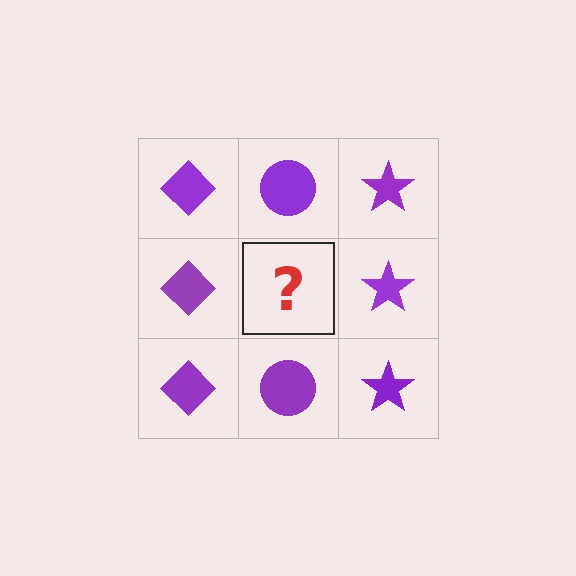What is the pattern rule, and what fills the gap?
The rule is that each column has a consistent shape. The gap should be filled with a purple circle.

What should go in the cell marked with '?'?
The missing cell should contain a purple circle.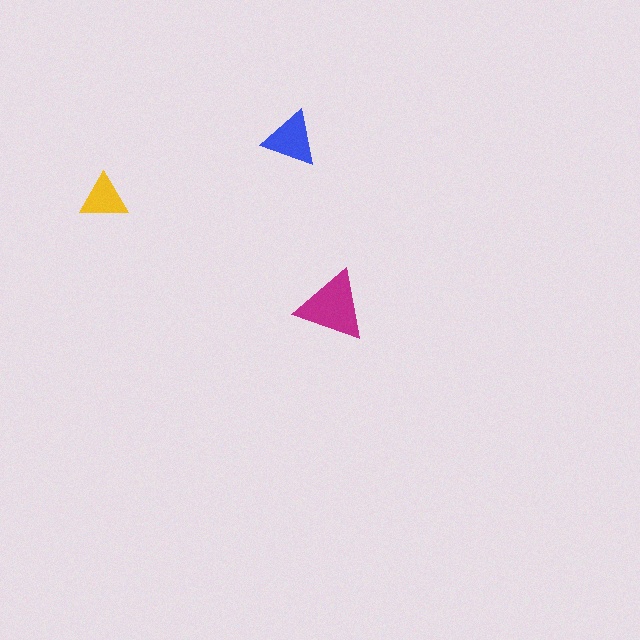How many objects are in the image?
There are 3 objects in the image.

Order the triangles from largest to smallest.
the magenta one, the blue one, the yellow one.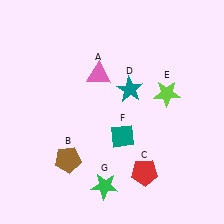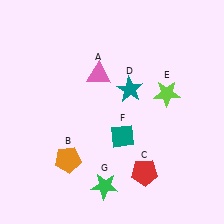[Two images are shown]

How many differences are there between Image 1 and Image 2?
There is 1 difference between the two images.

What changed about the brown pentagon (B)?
In Image 1, B is brown. In Image 2, it changed to orange.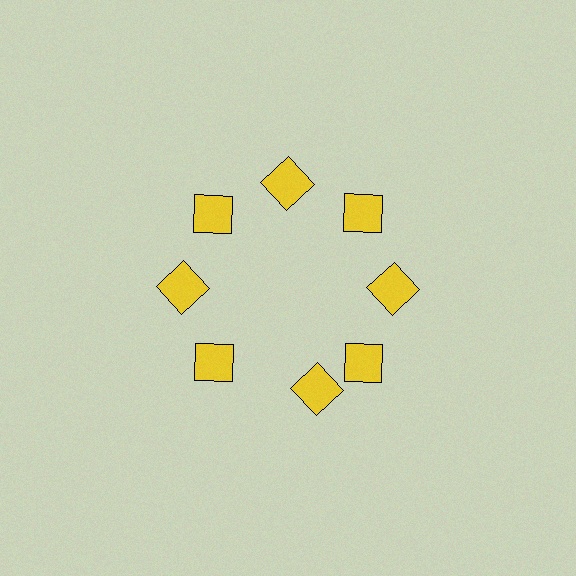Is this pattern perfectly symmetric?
No. The 8 yellow squares are arranged in a ring, but one element near the 6 o'clock position is rotated out of alignment along the ring, breaking the 8-fold rotational symmetry.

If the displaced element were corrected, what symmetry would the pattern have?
It would have 8-fold rotational symmetry — the pattern would map onto itself every 45 degrees.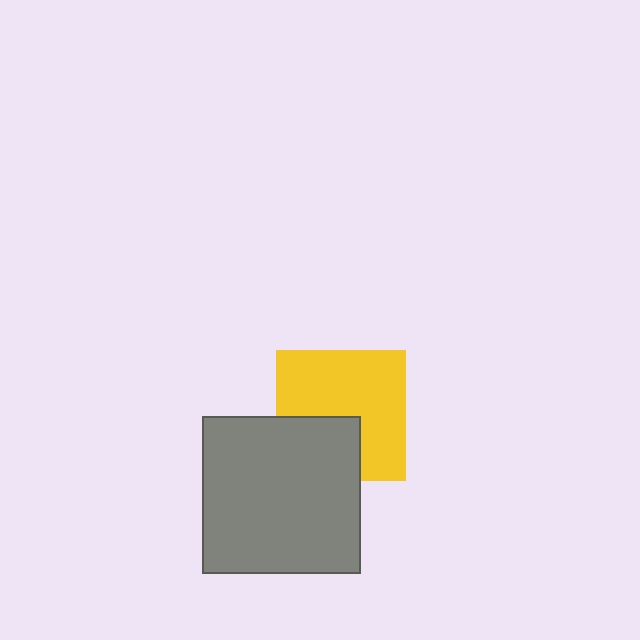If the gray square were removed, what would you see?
You would see the complete yellow square.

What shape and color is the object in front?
The object in front is a gray square.